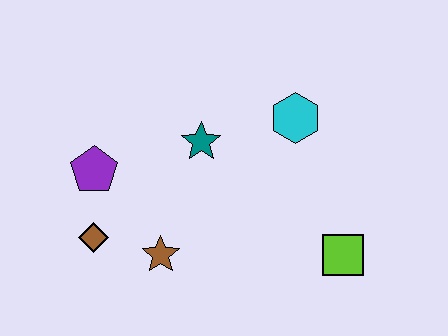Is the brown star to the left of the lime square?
Yes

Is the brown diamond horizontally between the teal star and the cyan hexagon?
No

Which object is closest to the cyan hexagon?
The teal star is closest to the cyan hexagon.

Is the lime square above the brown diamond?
No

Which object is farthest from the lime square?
The purple pentagon is farthest from the lime square.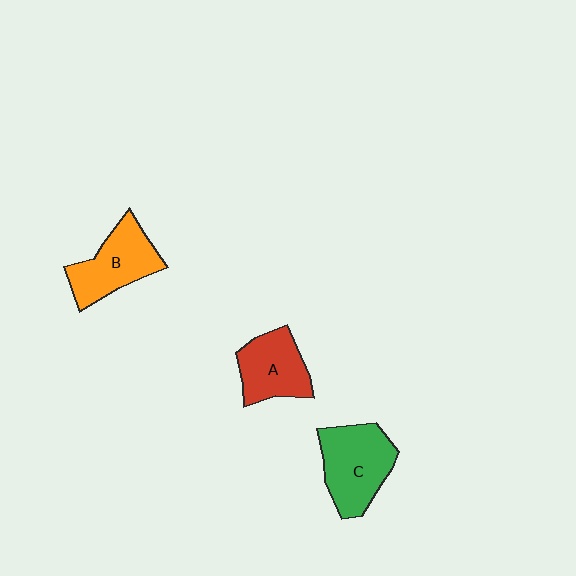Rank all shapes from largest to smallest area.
From largest to smallest: C (green), B (orange), A (red).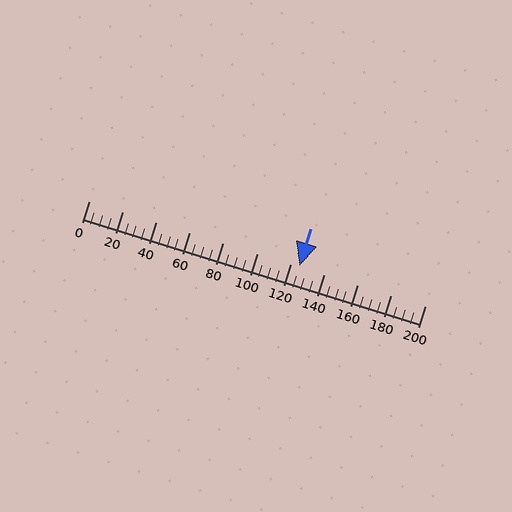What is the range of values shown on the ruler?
The ruler shows values from 0 to 200.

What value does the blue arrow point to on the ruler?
The blue arrow points to approximately 125.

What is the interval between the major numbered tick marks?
The major tick marks are spaced 20 units apart.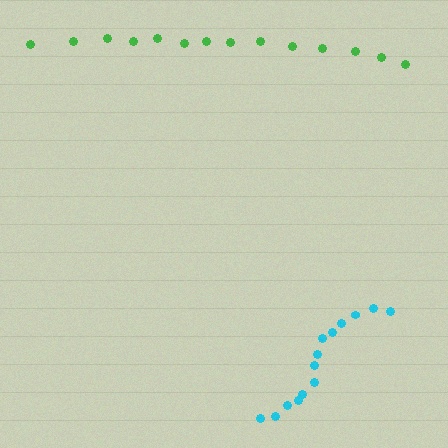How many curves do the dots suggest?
There are 2 distinct paths.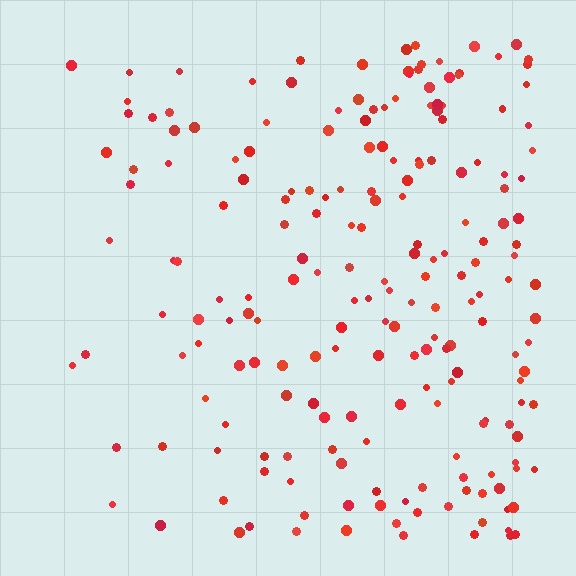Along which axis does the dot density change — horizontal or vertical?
Horizontal.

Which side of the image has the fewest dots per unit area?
The left.